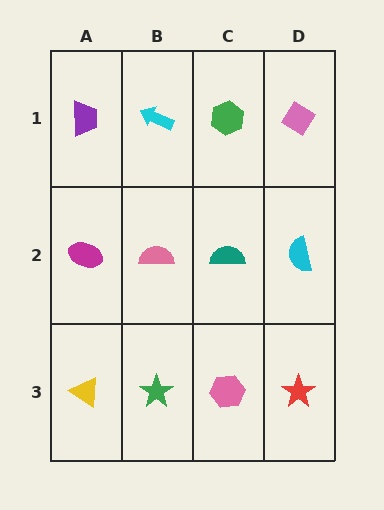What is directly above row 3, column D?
A cyan semicircle.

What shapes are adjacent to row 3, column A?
A magenta ellipse (row 2, column A), a green star (row 3, column B).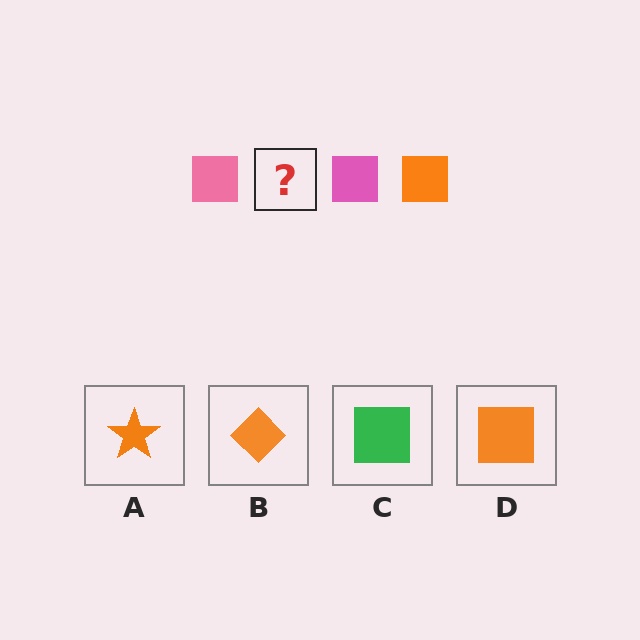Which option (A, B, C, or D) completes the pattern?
D.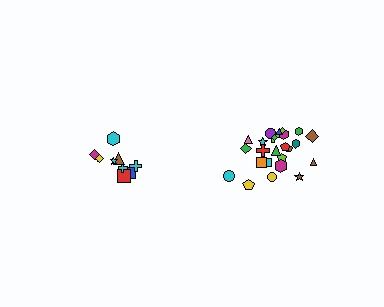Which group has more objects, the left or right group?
The right group.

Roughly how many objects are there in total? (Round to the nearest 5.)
Roughly 35 objects in total.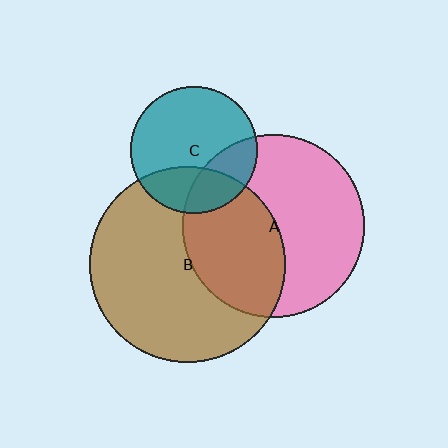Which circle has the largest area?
Circle B (brown).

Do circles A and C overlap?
Yes.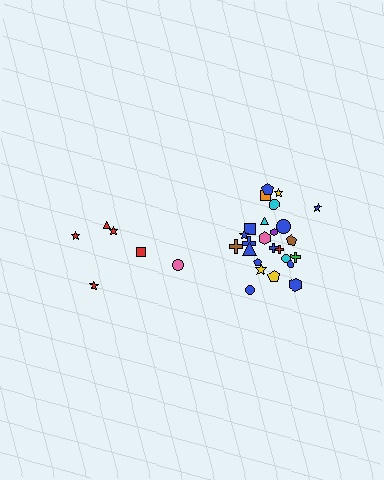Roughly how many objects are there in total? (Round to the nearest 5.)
Roughly 30 objects in total.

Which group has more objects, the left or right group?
The right group.